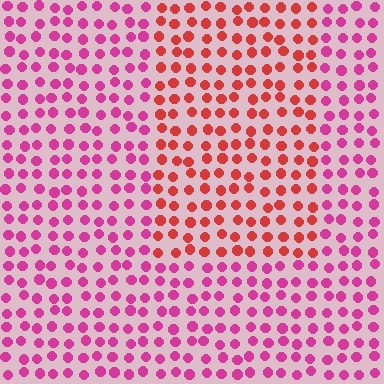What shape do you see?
I see a rectangle.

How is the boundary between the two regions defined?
The boundary is defined purely by a slight shift in hue (about 38 degrees). Spacing, size, and orientation are identical on both sides.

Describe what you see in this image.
The image is filled with small magenta elements in a uniform arrangement. A rectangle-shaped region is visible where the elements are tinted to a slightly different hue, forming a subtle color boundary.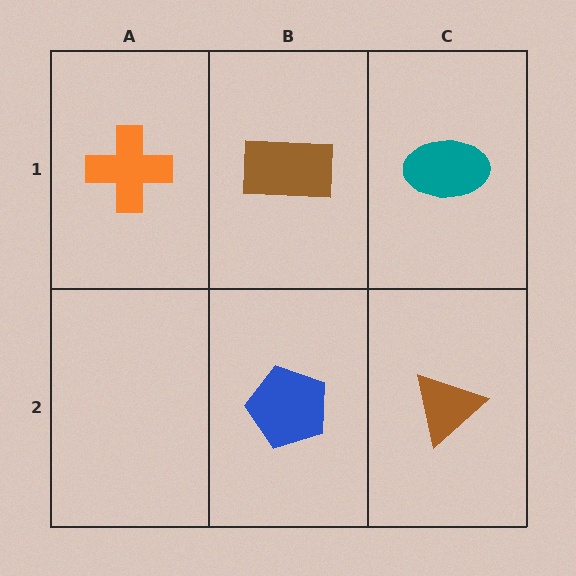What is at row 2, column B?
A blue pentagon.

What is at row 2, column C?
A brown triangle.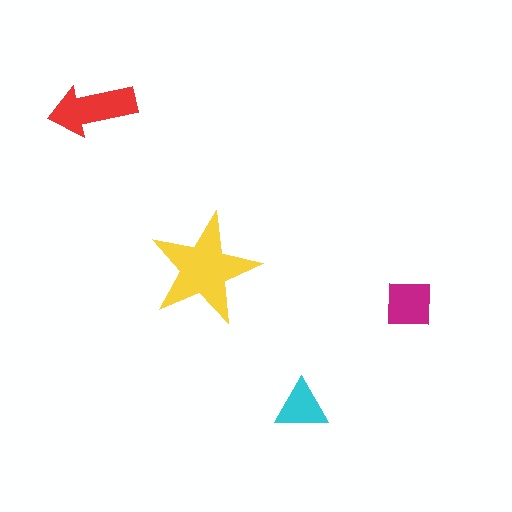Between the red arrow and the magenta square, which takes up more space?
The red arrow.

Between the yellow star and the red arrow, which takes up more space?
The yellow star.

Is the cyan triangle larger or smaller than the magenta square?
Smaller.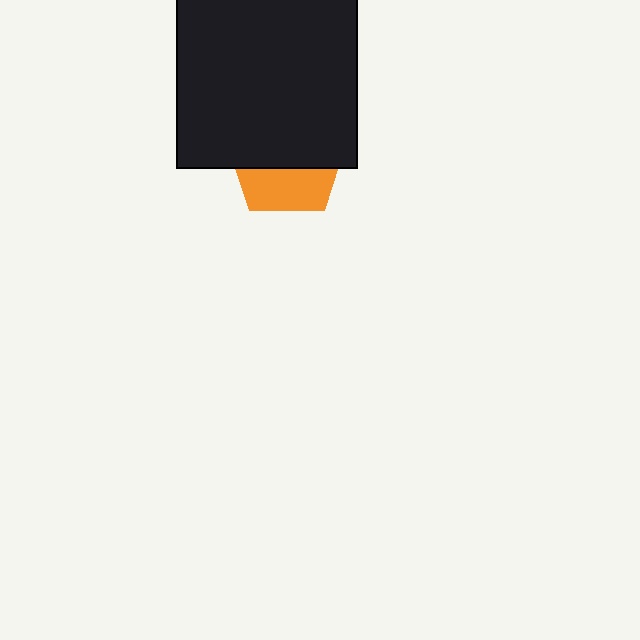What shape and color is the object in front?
The object in front is a black square.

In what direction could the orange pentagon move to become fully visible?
The orange pentagon could move down. That would shift it out from behind the black square entirely.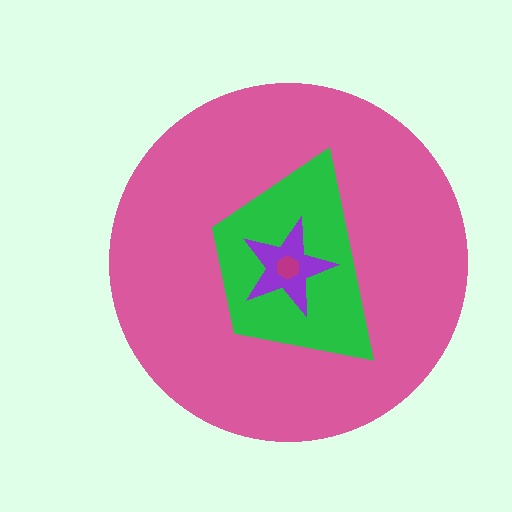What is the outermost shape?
The pink circle.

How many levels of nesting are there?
4.